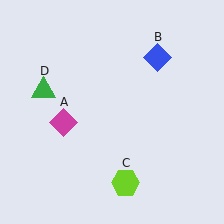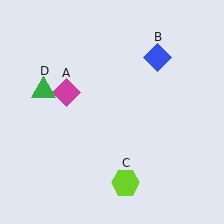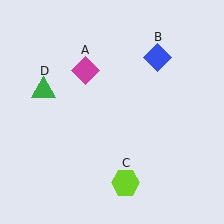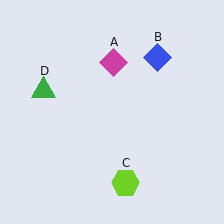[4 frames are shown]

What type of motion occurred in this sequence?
The magenta diamond (object A) rotated clockwise around the center of the scene.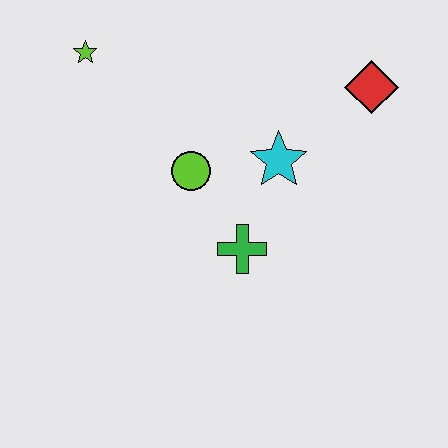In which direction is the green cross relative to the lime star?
The green cross is below the lime star.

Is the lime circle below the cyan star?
Yes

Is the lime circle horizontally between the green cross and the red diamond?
No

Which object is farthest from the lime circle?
The red diamond is farthest from the lime circle.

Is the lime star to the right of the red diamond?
No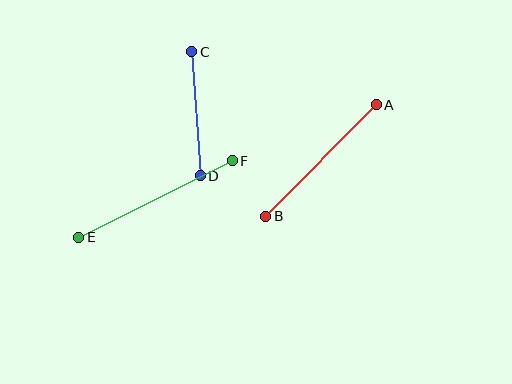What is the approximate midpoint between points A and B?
The midpoint is at approximately (321, 161) pixels.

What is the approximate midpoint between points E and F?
The midpoint is at approximately (156, 199) pixels.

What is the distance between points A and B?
The distance is approximately 157 pixels.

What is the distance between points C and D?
The distance is approximately 124 pixels.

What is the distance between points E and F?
The distance is approximately 172 pixels.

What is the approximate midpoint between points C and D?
The midpoint is at approximately (196, 114) pixels.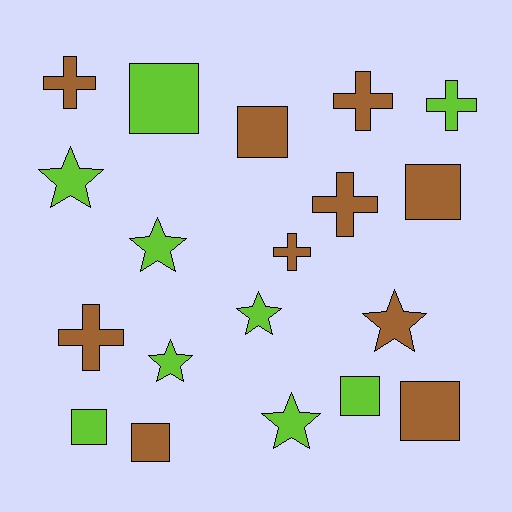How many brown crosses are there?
There are 5 brown crosses.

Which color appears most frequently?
Brown, with 10 objects.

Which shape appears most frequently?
Square, with 7 objects.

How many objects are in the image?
There are 19 objects.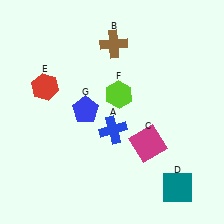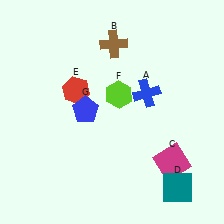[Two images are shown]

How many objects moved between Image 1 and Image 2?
3 objects moved between the two images.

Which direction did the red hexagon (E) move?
The red hexagon (E) moved right.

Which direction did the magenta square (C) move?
The magenta square (C) moved right.